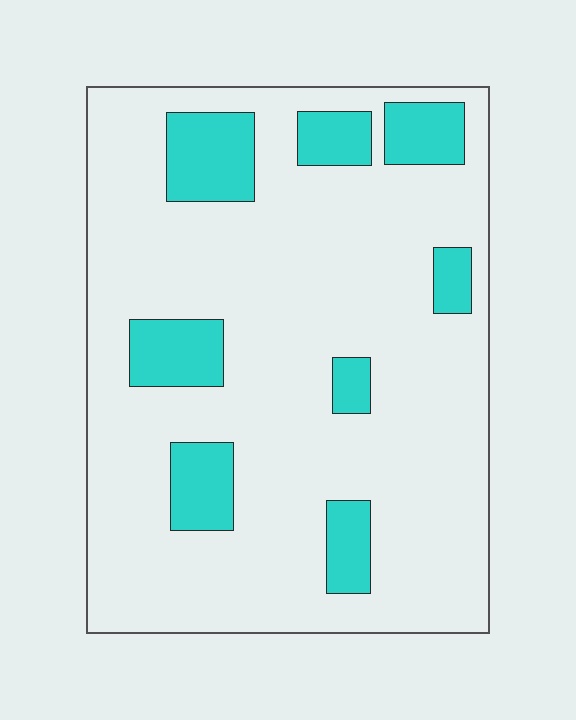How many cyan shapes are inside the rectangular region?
8.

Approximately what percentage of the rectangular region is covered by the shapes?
Approximately 15%.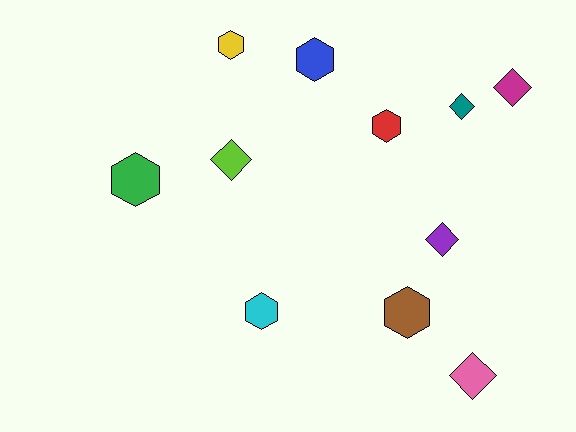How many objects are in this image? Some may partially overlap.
There are 11 objects.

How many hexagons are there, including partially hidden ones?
There are 6 hexagons.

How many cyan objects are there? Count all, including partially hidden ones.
There is 1 cyan object.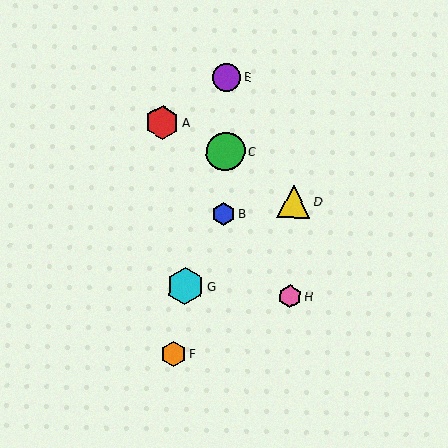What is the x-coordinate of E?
Object E is at x≈227.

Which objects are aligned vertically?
Objects B, C, E are aligned vertically.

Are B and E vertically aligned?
Yes, both are at x≈224.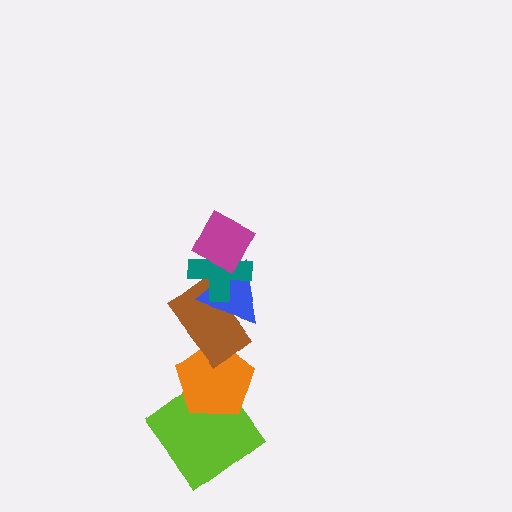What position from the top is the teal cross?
The teal cross is 2nd from the top.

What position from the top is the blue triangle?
The blue triangle is 3rd from the top.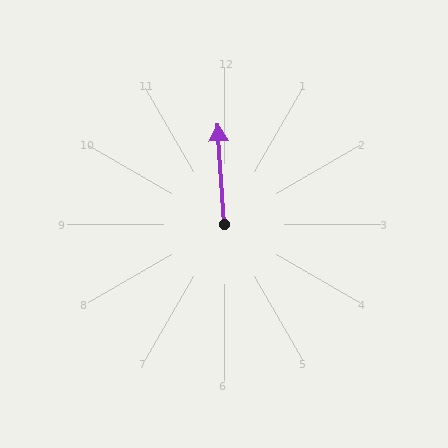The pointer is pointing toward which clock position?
Roughly 12 o'clock.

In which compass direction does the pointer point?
North.